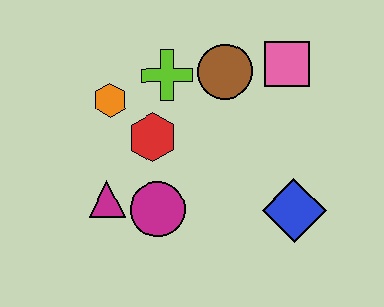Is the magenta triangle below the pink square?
Yes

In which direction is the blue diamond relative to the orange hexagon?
The blue diamond is to the right of the orange hexagon.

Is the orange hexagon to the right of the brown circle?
No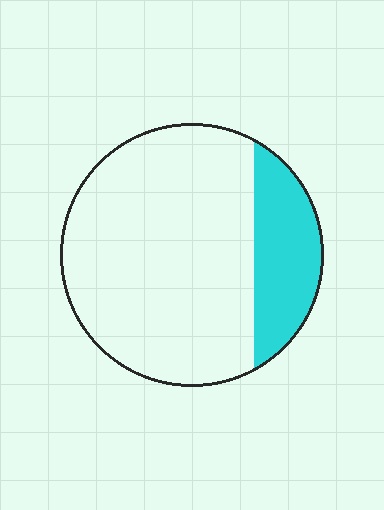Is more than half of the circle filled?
No.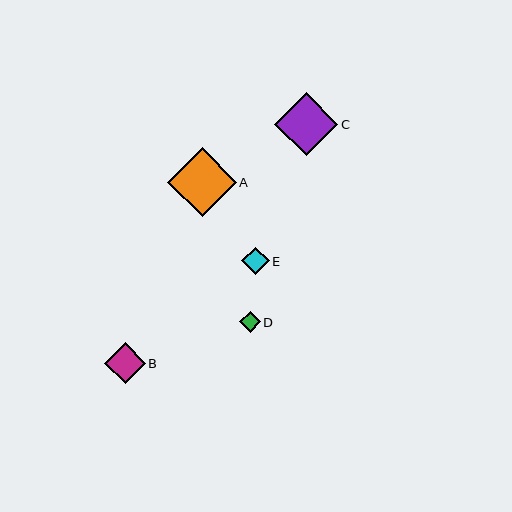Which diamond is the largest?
Diamond A is the largest with a size of approximately 68 pixels.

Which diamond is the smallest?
Diamond D is the smallest with a size of approximately 21 pixels.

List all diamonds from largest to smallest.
From largest to smallest: A, C, B, E, D.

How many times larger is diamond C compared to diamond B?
Diamond C is approximately 1.6 times the size of diamond B.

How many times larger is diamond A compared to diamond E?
Diamond A is approximately 2.5 times the size of diamond E.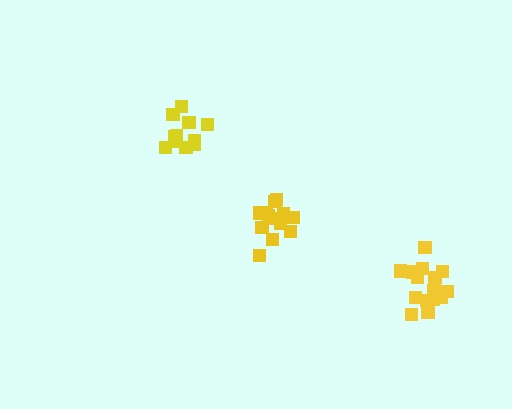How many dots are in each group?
Group 1: 11 dots, Group 2: 14 dots, Group 3: 16 dots (41 total).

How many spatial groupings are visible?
There are 3 spatial groupings.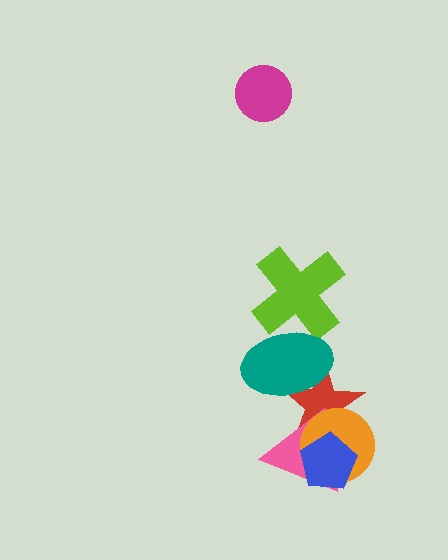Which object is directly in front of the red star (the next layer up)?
The pink triangle is directly in front of the red star.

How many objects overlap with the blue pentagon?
3 objects overlap with the blue pentagon.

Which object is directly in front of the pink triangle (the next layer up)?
The orange circle is directly in front of the pink triangle.